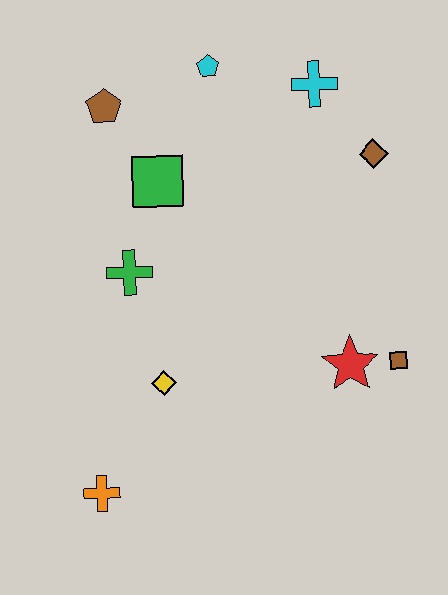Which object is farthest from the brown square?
The brown pentagon is farthest from the brown square.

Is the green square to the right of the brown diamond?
No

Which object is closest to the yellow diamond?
The green cross is closest to the yellow diamond.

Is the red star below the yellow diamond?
No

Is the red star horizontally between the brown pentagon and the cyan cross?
No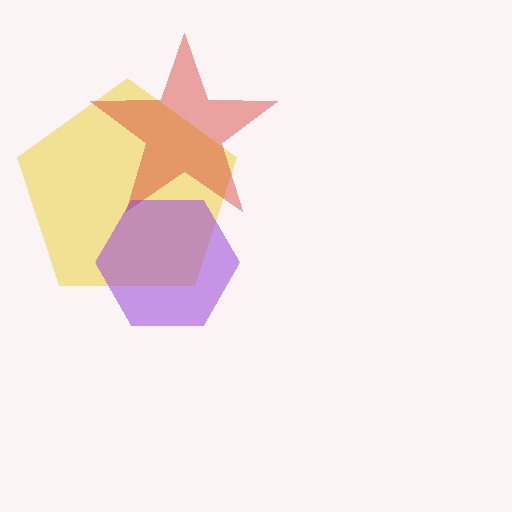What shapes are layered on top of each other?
The layered shapes are: a yellow pentagon, a red star, a purple hexagon.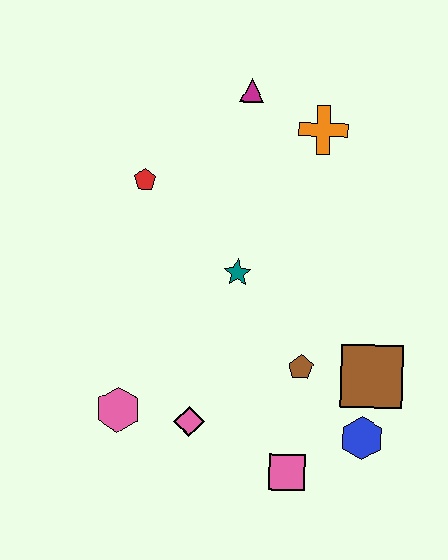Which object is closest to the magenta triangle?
The orange cross is closest to the magenta triangle.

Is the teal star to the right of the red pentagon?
Yes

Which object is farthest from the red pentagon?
The blue hexagon is farthest from the red pentagon.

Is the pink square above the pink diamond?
No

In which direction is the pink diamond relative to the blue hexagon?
The pink diamond is to the left of the blue hexagon.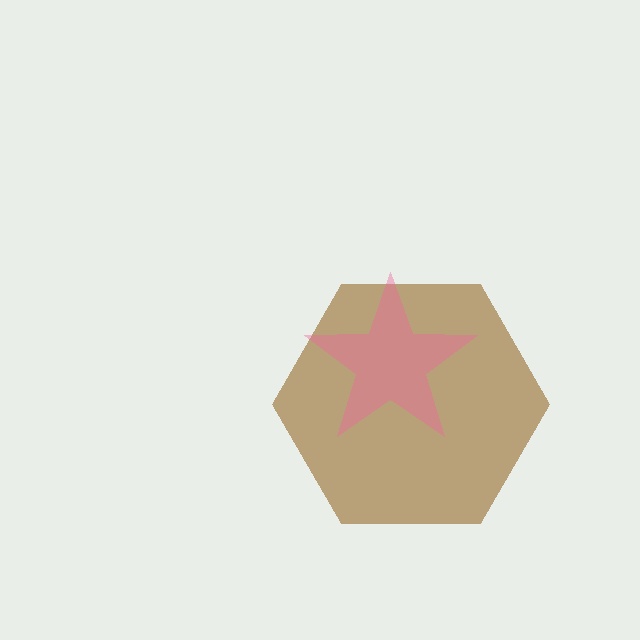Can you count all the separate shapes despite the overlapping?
Yes, there are 2 separate shapes.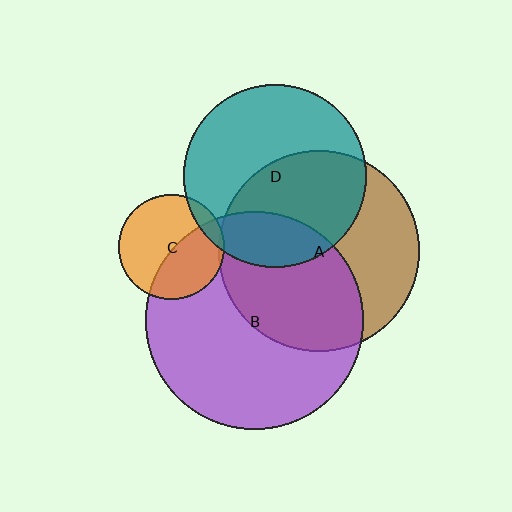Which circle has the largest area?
Circle B (purple).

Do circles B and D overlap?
Yes.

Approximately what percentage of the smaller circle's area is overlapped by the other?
Approximately 20%.